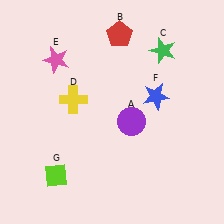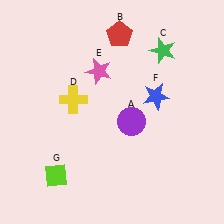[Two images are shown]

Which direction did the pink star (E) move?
The pink star (E) moved right.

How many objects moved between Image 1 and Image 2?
1 object moved between the two images.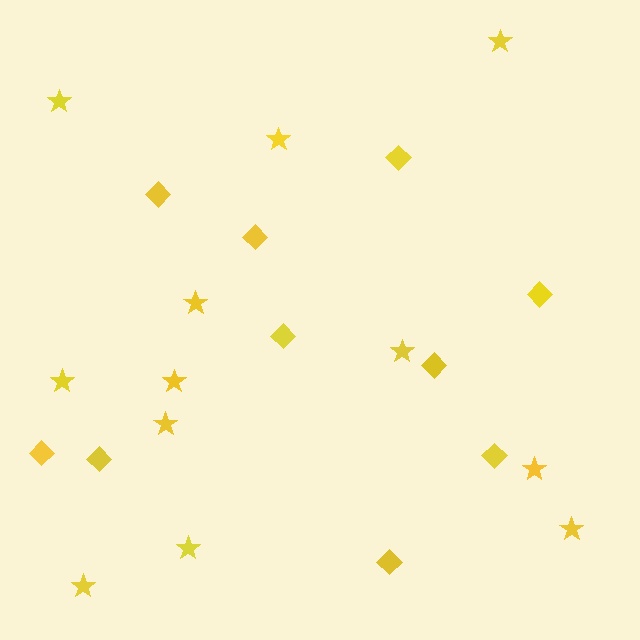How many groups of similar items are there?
There are 2 groups: one group of diamonds (10) and one group of stars (12).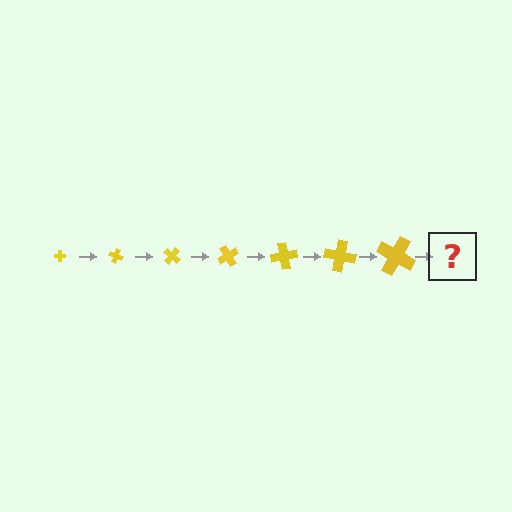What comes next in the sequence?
The next element should be a cross, larger than the previous one and rotated 140 degrees from the start.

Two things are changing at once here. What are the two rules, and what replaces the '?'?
The two rules are that the cross grows larger each step and it rotates 20 degrees each step. The '?' should be a cross, larger than the previous one and rotated 140 degrees from the start.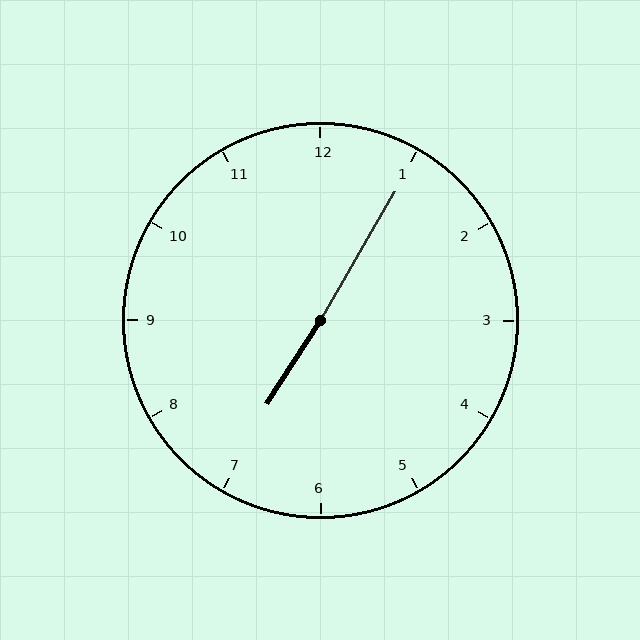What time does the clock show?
7:05.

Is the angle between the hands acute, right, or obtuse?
It is obtuse.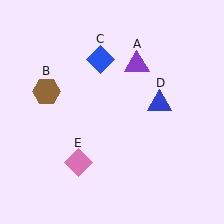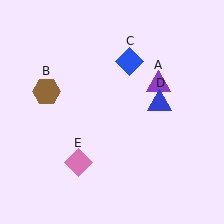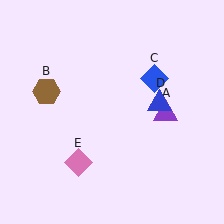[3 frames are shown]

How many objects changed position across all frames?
2 objects changed position: purple triangle (object A), blue diamond (object C).